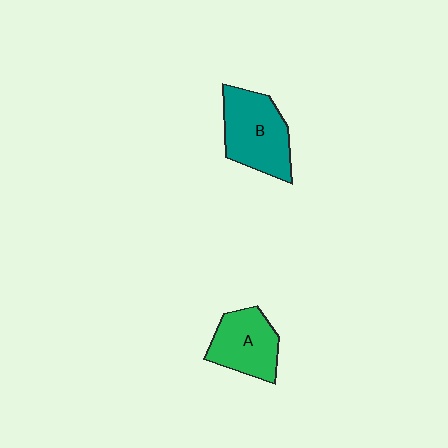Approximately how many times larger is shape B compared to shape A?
Approximately 1.2 times.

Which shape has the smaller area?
Shape A (green).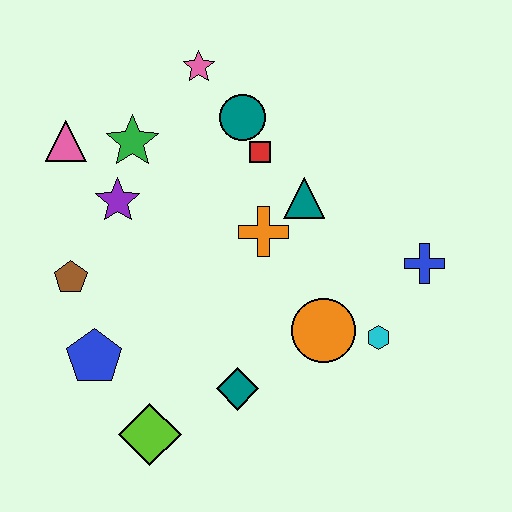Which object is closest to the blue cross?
The cyan hexagon is closest to the blue cross.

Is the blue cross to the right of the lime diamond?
Yes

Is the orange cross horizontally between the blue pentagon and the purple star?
No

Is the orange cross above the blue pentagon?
Yes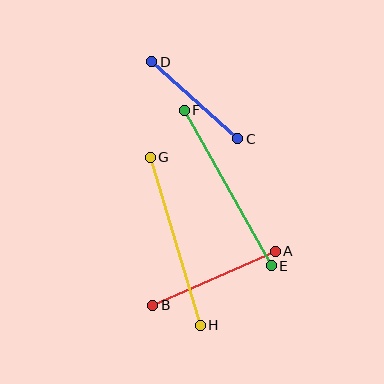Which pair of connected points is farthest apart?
Points E and F are farthest apart.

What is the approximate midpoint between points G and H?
The midpoint is at approximately (175, 241) pixels.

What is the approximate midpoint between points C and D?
The midpoint is at approximately (195, 100) pixels.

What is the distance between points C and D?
The distance is approximately 116 pixels.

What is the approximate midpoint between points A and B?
The midpoint is at approximately (214, 278) pixels.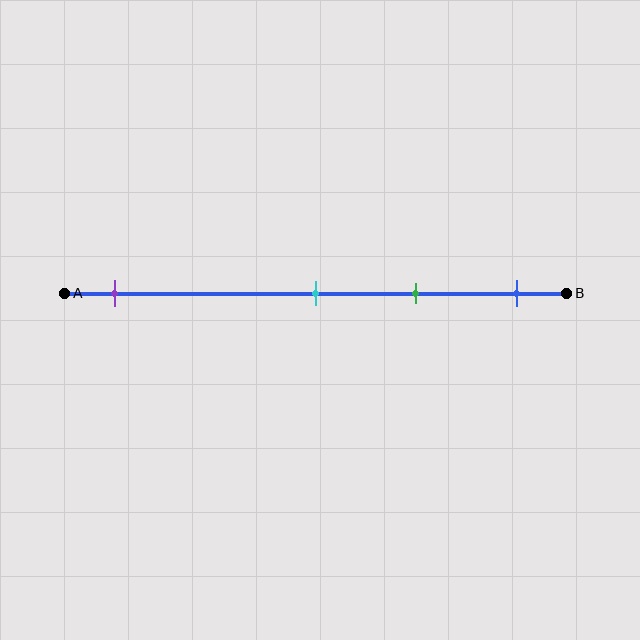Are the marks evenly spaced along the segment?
No, the marks are not evenly spaced.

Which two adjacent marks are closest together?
The cyan and green marks are the closest adjacent pair.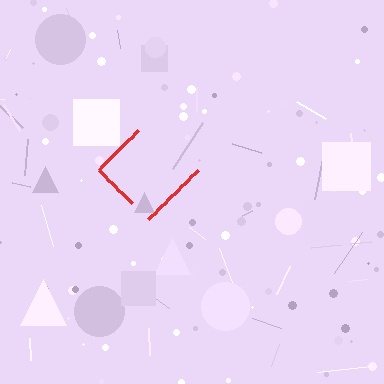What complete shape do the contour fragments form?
The contour fragments form a diamond.